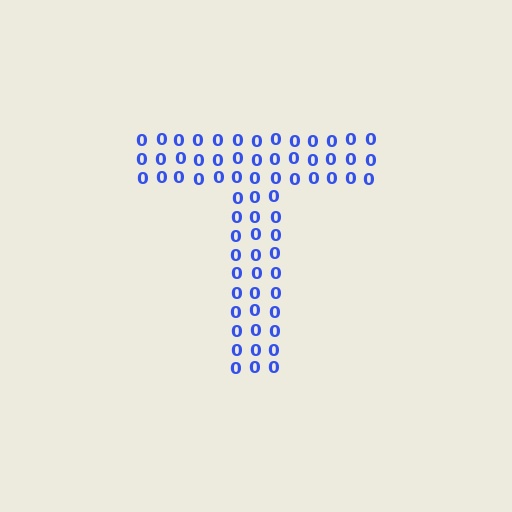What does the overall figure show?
The overall figure shows the letter T.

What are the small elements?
The small elements are digit 0's.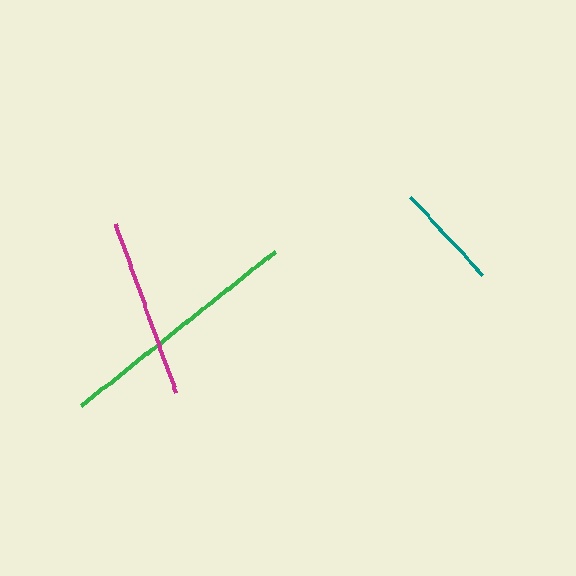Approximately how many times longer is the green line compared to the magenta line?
The green line is approximately 1.4 times the length of the magenta line.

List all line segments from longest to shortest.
From longest to shortest: green, magenta, teal.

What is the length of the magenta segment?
The magenta segment is approximately 180 pixels long.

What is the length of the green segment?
The green segment is approximately 248 pixels long.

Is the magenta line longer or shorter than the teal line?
The magenta line is longer than the teal line.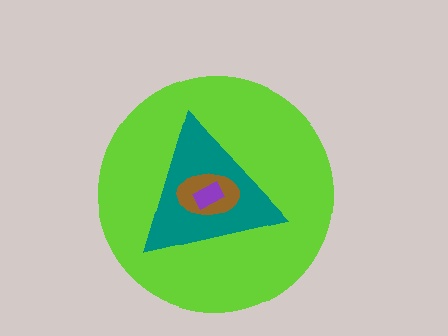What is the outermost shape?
The lime circle.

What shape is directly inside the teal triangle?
The brown ellipse.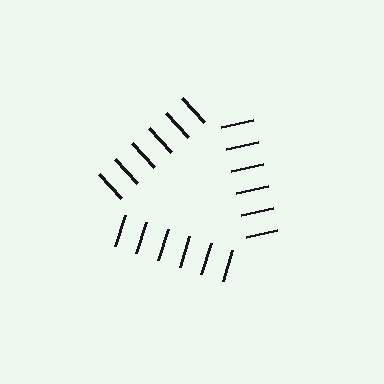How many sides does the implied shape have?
3 sides — the line-ends trace a triangle.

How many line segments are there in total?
18 — 6 along each of the 3 edges.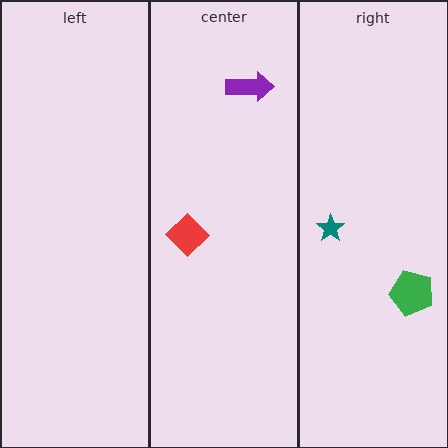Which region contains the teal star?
The right region.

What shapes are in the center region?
The red diamond, the purple arrow.